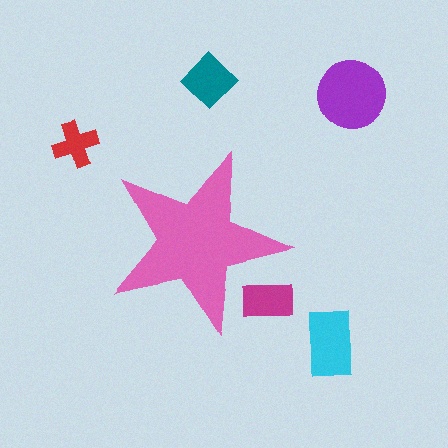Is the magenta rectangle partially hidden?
Yes, the magenta rectangle is partially hidden behind the pink star.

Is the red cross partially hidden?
No, the red cross is fully visible.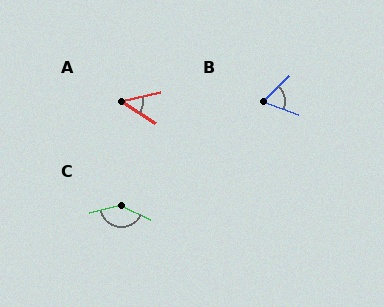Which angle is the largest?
C, at approximately 140 degrees.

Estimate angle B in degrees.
Approximately 65 degrees.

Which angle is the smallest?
A, at approximately 45 degrees.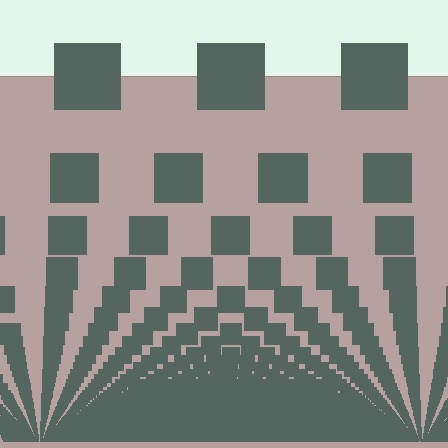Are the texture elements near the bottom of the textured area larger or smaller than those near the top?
Smaller. The gradient is inverted — elements near the bottom are smaller and denser.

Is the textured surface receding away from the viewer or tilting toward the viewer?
The surface appears to tilt toward the viewer. Texture elements get larger and sparser toward the top.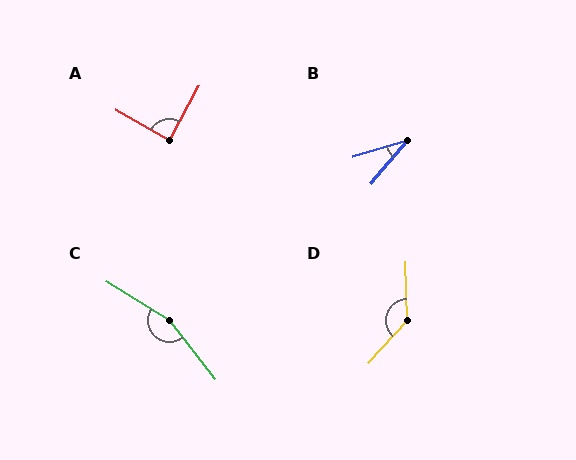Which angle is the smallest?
B, at approximately 33 degrees.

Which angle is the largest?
C, at approximately 159 degrees.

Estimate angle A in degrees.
Approximately 88 degrees.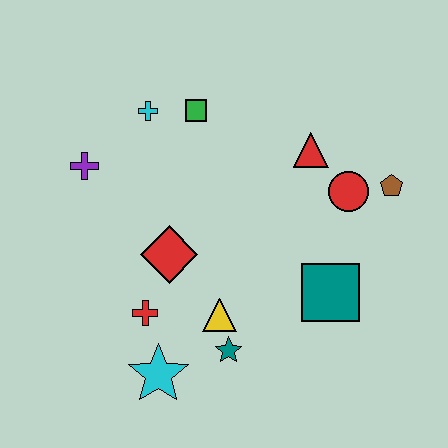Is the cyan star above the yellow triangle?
No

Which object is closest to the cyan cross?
The green square is closest to the cyan cross.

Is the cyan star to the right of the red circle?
No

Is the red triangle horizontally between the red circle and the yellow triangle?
Yes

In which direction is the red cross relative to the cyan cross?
The red cross is below the cyan cross.